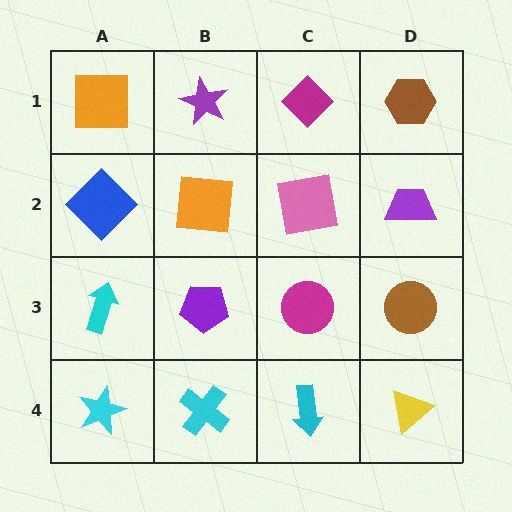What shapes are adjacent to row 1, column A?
A blue diamond (row 2, column A), a purple star (row 1, column B).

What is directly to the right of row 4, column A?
A cyan cross.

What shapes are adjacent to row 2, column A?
An orange square (row 1, column A), a cyan arrow (row 3, column A), an orange square (row 2, column B).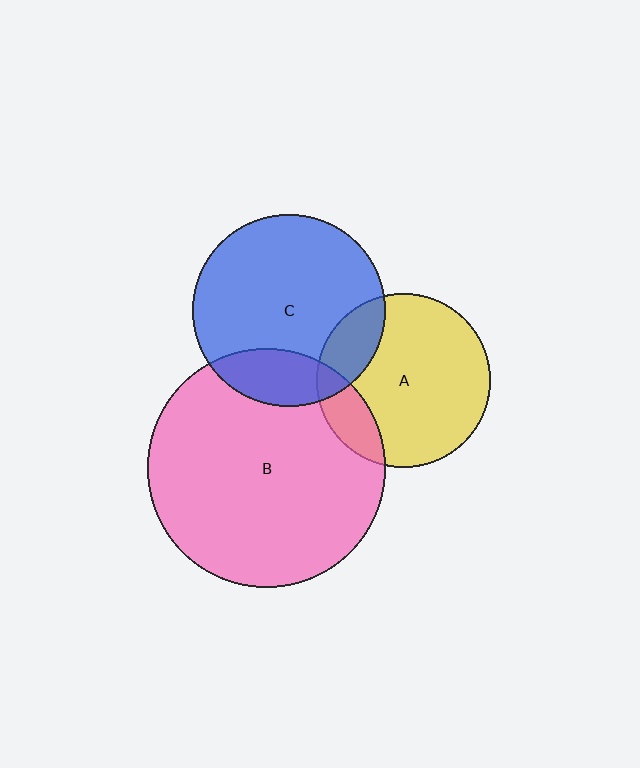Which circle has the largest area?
Circle B (pink).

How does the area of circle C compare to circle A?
Approximately 1.2 times.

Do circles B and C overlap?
Yes.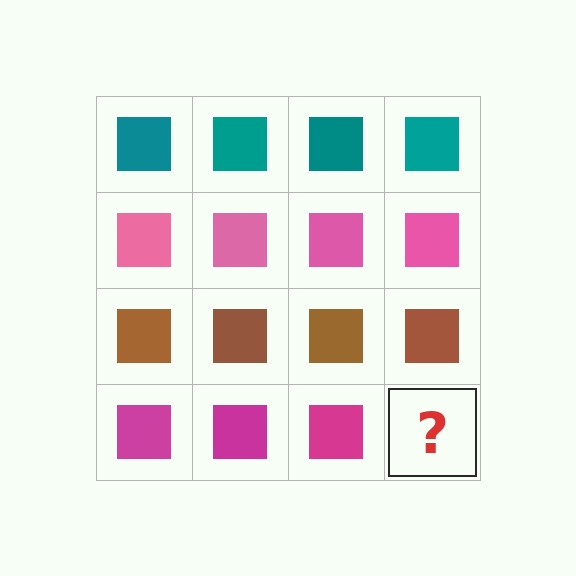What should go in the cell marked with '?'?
The missing cell should contain a magenta square.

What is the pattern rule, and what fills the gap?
The rule is that each row has a consistent color. The gap should be filled with a magenta square.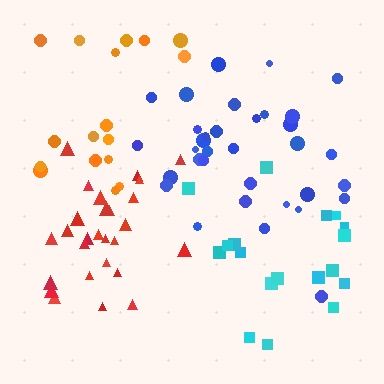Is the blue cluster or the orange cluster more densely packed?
Blue.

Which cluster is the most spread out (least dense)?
Orange.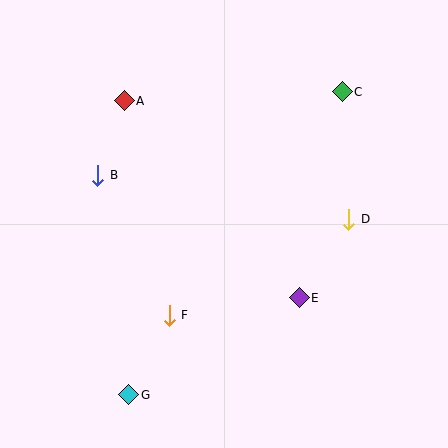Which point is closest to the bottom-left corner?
Point G is closest to the bottom-left corner.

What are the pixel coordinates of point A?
Point A is at (124, 101).